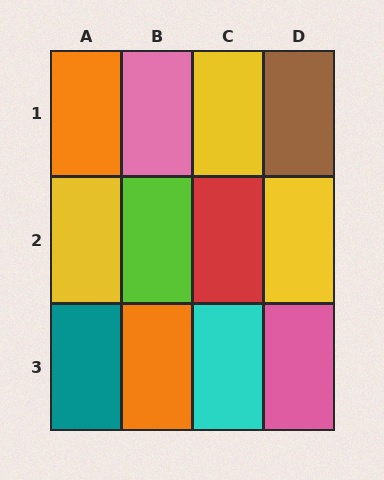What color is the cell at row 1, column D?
Brown.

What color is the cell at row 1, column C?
Yellow.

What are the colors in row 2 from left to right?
Yellow, lime, red, yellow.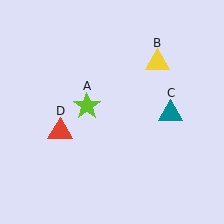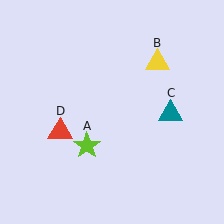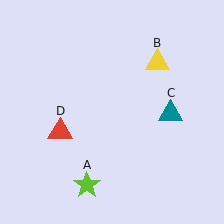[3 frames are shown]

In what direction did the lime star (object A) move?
The lime star (object A) moved down.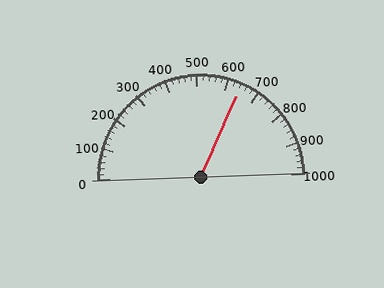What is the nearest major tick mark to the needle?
The nearest major tick mark is 600.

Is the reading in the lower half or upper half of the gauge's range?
The reading is in the upper half of the range (0 to 1000).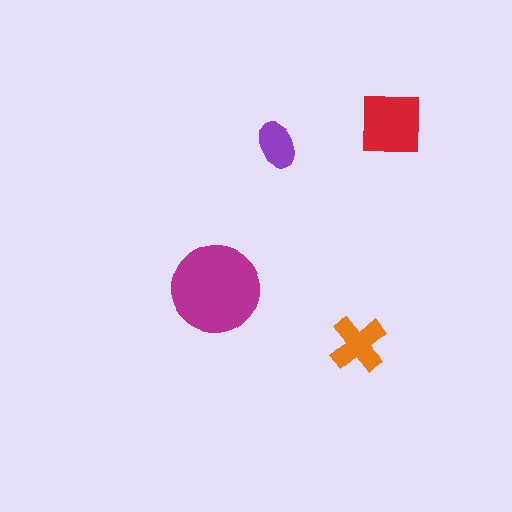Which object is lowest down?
The orange cross is bottommost.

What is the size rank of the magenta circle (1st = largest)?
1st.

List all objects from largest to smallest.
The magenta circle, the red square, the orange cross, the purple ellipse.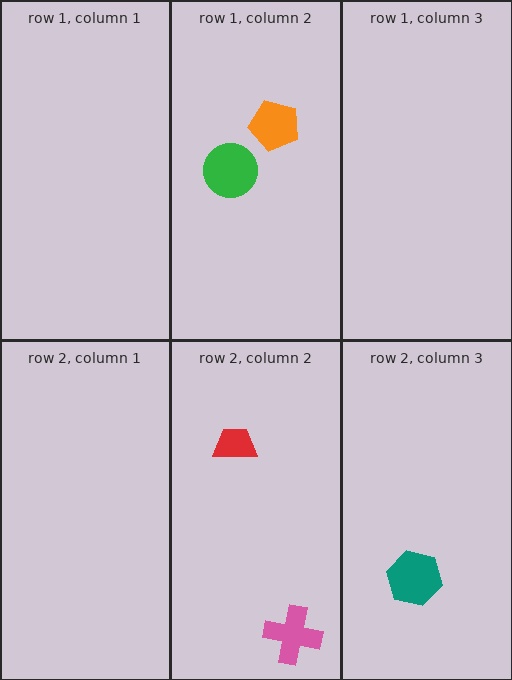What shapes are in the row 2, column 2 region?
The pink cross, the red trapezoid.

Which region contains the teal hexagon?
The row 2, column 3 region.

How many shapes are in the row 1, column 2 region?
2.